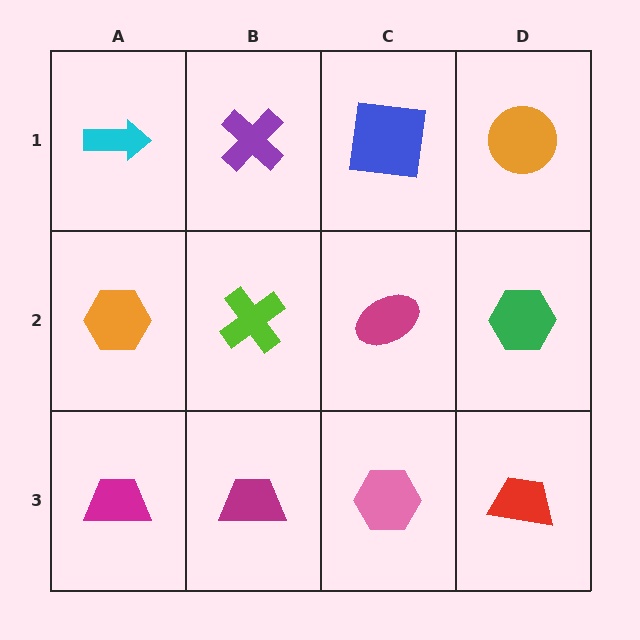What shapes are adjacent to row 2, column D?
An orange circle (row 1, column D), a red trapezoid (row 3, column D), a magenta ellipse (row 2, column C).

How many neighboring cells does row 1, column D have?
2.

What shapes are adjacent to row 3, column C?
A magenta ellipse (row 2, column C), a magenta trapezoid (row 3, column B), a red trapezoid (row 3, column D).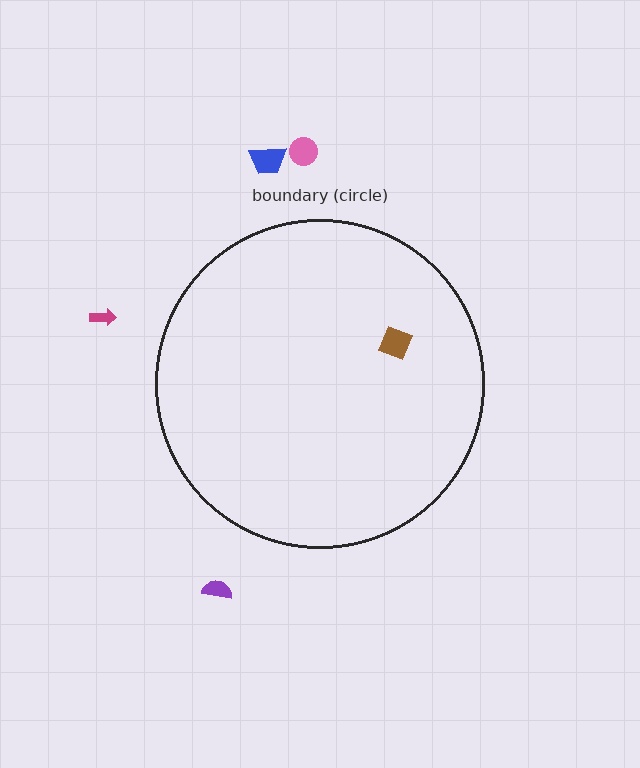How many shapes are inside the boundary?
1 inside, 4 outside.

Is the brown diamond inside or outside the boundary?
Inside.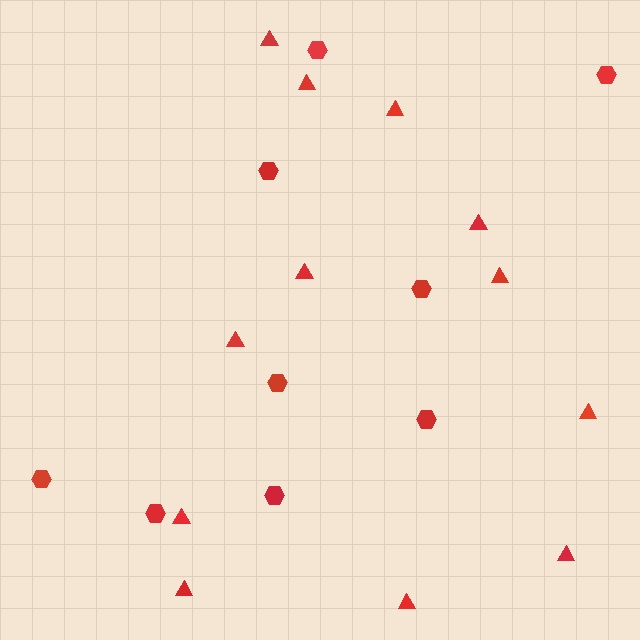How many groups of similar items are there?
There are 2 groups: one group of hexagons (9) and one group of triangles (12).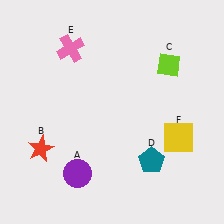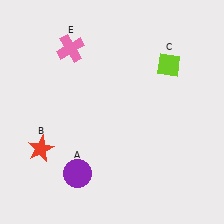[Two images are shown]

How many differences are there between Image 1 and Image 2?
There are 2 differences between the two images.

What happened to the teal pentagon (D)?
The teal pentagon (D) was removed in Image 2. It was in the bottom-right area of Image 1.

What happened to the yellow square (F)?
The yellow square (F) was removed in Image 2. It was in the bottom-right area of Image 1.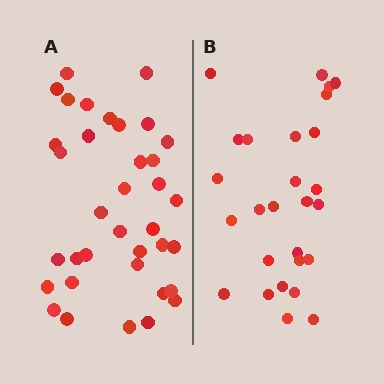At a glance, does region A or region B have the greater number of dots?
Region A (the left region) has more dots.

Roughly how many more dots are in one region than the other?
Region A has roughly 8 or so more dots than region B.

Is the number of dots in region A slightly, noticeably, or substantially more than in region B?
Region A has noticeably more, but not dramatically so. The ratio is roughly 1.3 to 1.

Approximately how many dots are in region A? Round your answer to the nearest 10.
About 40 dots. (The exact count is 36, which rounds to 40.)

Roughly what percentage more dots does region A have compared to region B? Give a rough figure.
About 35% more.